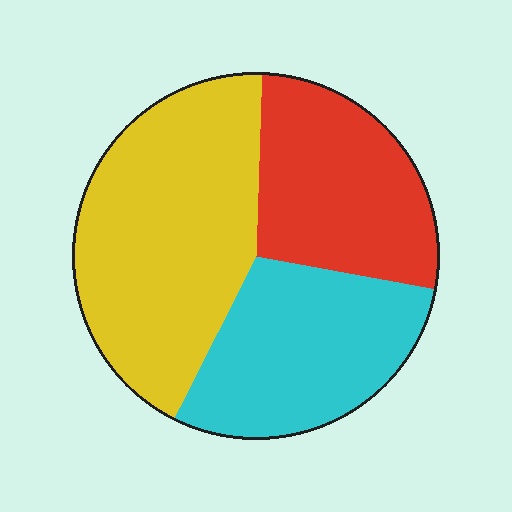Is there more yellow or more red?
Yellow.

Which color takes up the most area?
Yellow, at roughly 45%.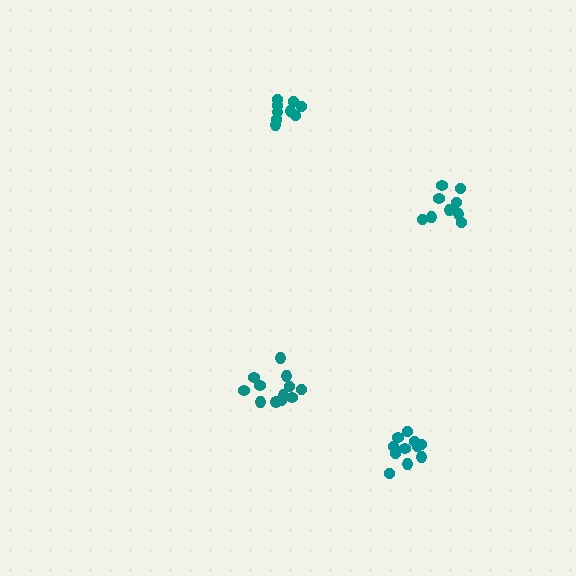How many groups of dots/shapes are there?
There are 4 groups.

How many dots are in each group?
Group 1: 10 dots, Group 2: 12 dots, Group 3: 11 dots, Group 4: 9 dots (42 total).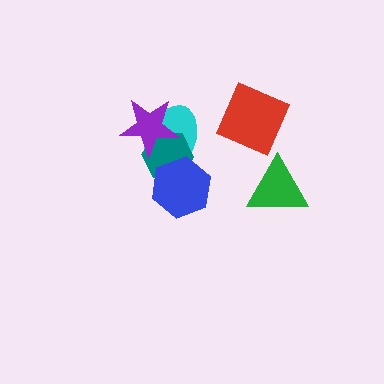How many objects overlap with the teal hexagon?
3 objects overlap with the teal hexagon.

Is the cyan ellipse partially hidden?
Yes, it is partially covered by another shape.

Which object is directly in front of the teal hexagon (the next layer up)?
The purple star is directly in front of the teal hexagon.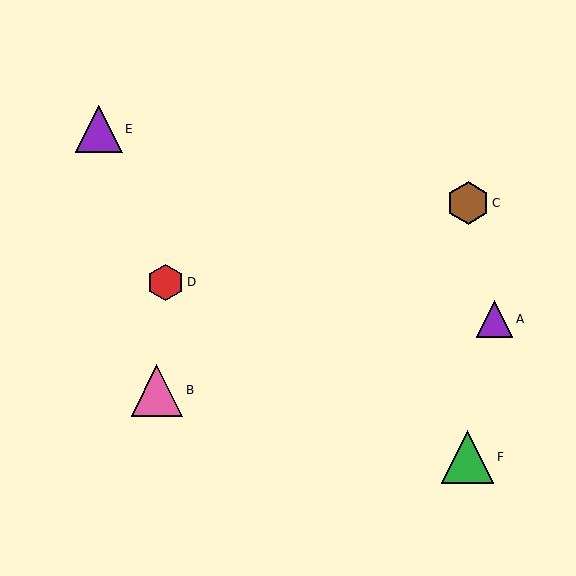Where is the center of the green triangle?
The center of the green triangle is at (468, 457).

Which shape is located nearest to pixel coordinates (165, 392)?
The pink triangle (labeled B) at (157, 390) is nearest to that location.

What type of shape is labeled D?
Shape D is a red hexagon.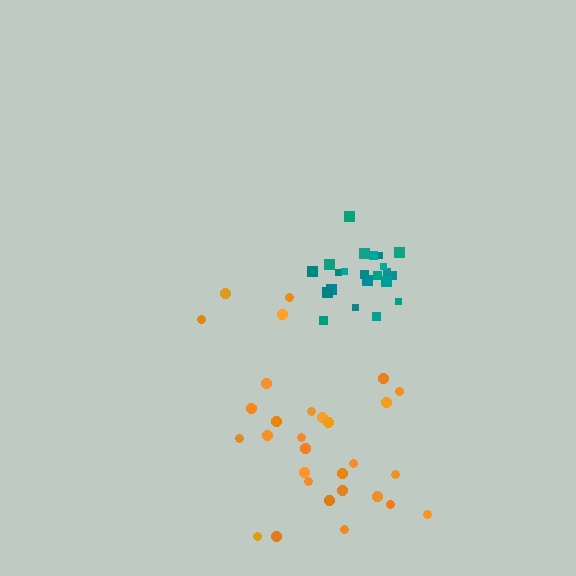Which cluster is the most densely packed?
Teal.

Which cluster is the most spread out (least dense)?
Orange.